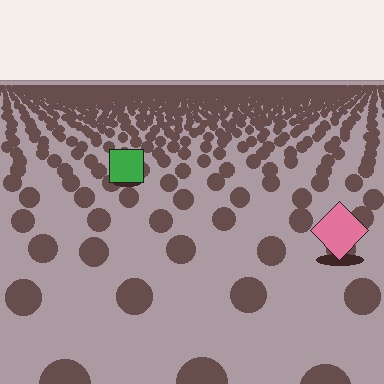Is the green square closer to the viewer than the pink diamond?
No. The pink diamond is closer — you can tell from the texture gradient: the ground texture is coarser near it.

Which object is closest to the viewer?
The pink diamond is closest. The texture marks near it are larger and more spread out.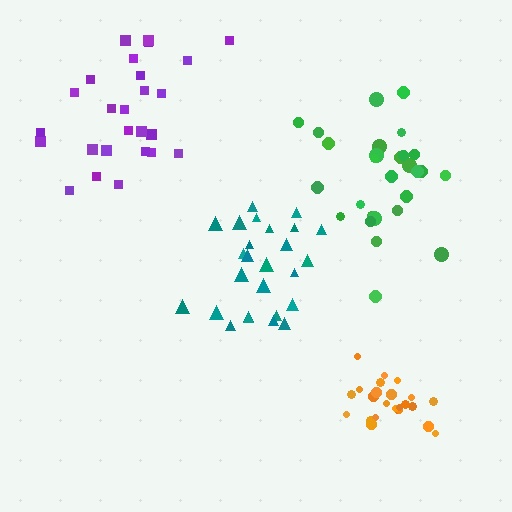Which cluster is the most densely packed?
Orange.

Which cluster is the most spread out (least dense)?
Purple.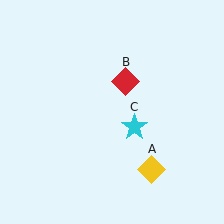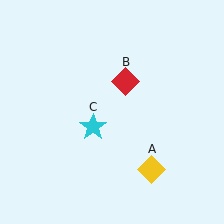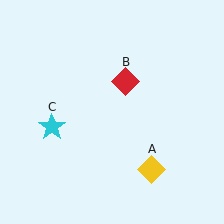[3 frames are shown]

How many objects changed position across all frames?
1 object changed position: cyan star (object C).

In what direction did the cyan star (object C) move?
The cyan star (object C) moved left.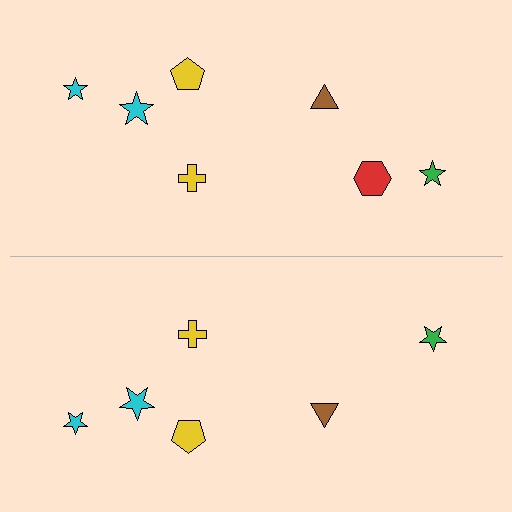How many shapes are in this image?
There are 13 shapes in this image.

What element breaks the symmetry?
A red hexagon is missing from the bottom side.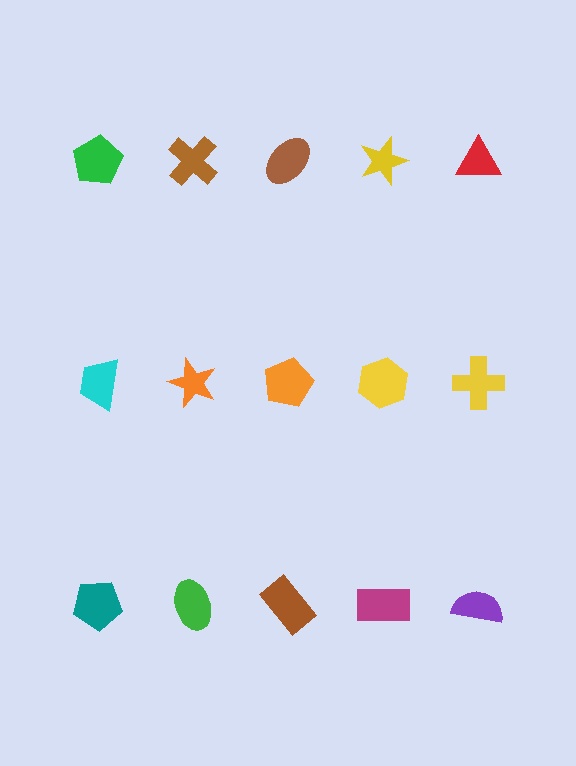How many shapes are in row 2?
5 shapes.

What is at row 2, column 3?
An orange pentagon.